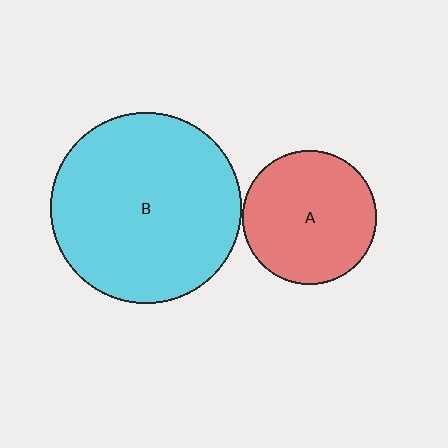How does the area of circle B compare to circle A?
Approximately 2.0 times.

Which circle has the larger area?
Circle B (cyan).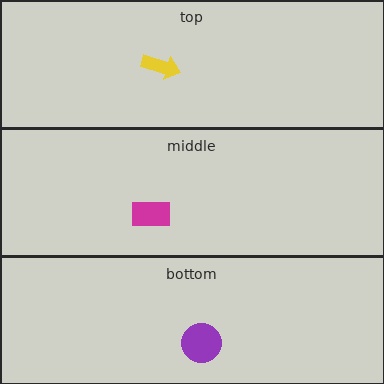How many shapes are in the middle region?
1.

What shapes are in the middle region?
The magenta rectangle.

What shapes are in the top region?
The yellow arrow.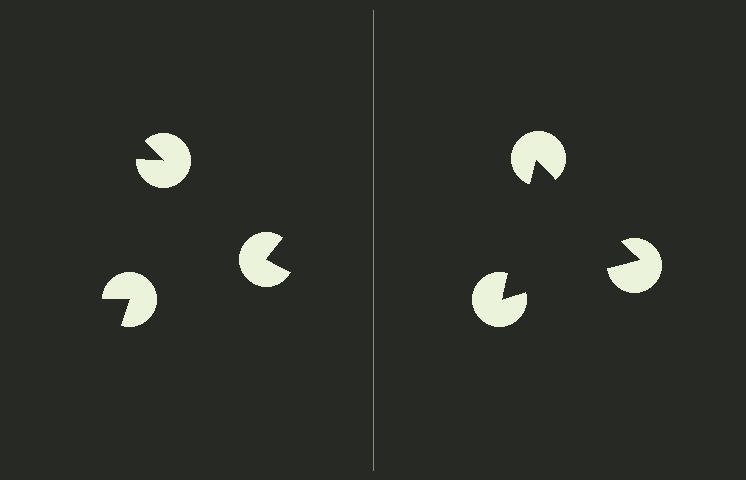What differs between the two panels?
The pac-man discs are positioned identically on both sides; only the wedge orientations differ. On the right they align to a triangle; on the left they are misaligned.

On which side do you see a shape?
An illusory triangle appears on the right side. On the left side the wedge cuts are rotated, so no coherent shape forms.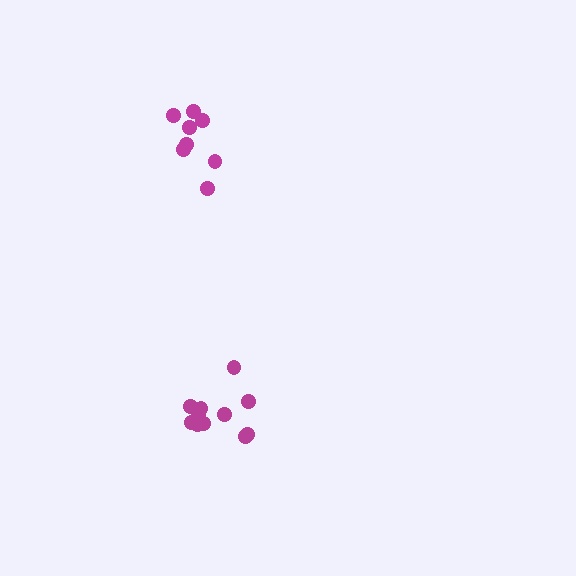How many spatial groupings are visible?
There are 2 spatial groupings.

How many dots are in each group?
Group 1: 11 dots, Group 2: 8 dots (19 total).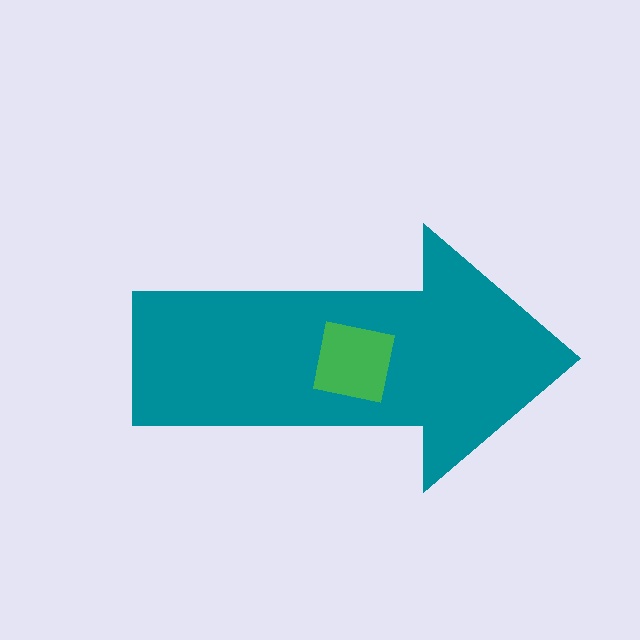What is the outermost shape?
The teal arrow.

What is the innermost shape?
The green square.